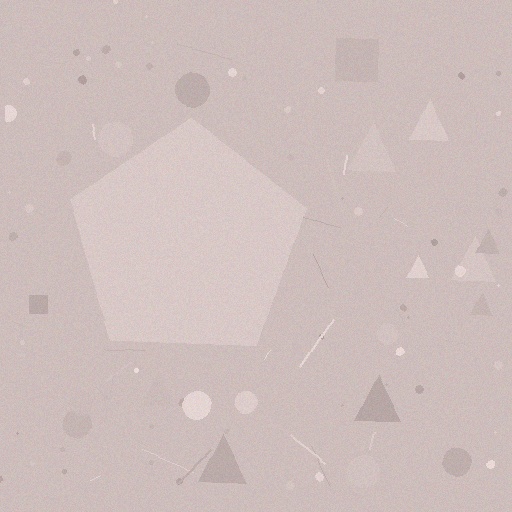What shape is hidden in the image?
A pentagon is hidden in the image.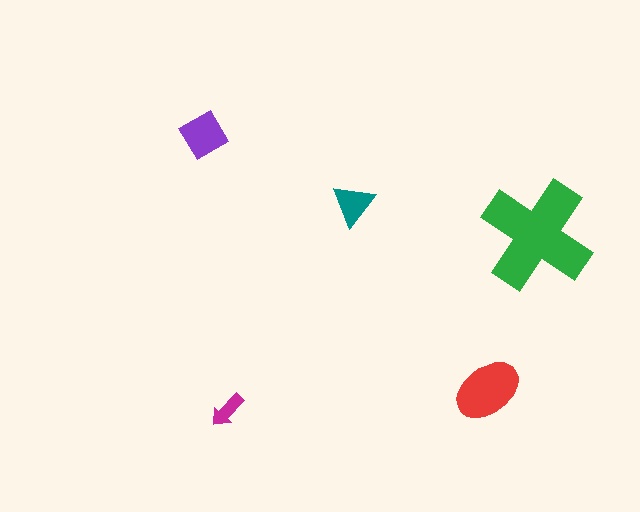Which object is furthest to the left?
The purple diamond is leftmost.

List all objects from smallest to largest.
The magenta arrow, the teal triangle, the purple diamond, the red ellipse, the green cross.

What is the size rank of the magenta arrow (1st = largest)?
5th.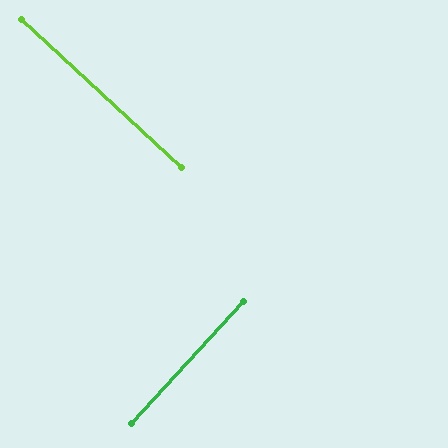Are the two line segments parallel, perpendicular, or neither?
Perpendicular — they meet at approximately 90°.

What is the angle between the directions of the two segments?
Approximately 90 degrees.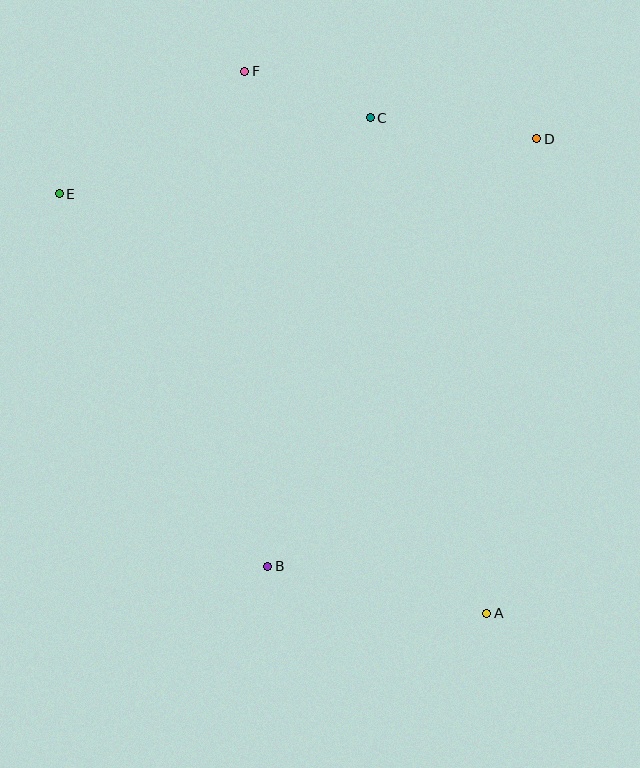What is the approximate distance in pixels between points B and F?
The distance between B and F is approximately 495 pixels.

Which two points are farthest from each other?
Points A and E are farthest from each other.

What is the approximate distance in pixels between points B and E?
The distance between B and E is approximately 427 pixels.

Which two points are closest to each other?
Points C and F are closest to each other.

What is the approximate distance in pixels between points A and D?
The distance between A and D is approximately 477 pixels.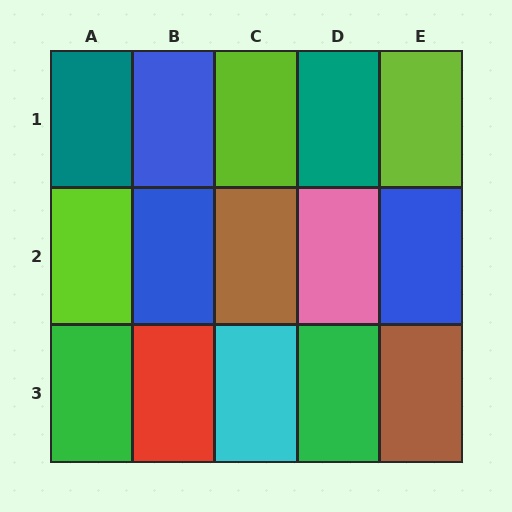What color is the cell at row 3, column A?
Green.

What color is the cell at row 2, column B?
Blue.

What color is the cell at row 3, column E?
Brown.